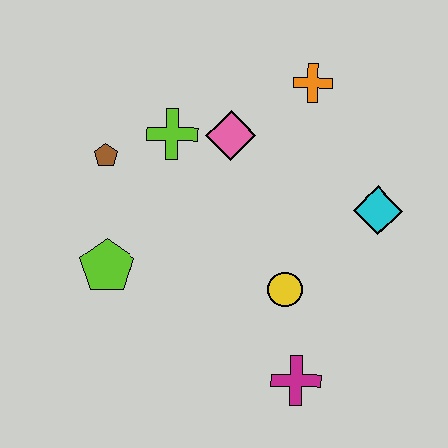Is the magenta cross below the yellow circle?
Yes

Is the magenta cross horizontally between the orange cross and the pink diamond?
Yes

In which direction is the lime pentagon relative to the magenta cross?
The lime pentagon is to the left of the magenta cross.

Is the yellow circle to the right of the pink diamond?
Yes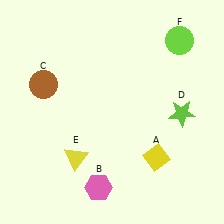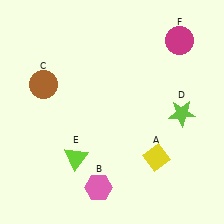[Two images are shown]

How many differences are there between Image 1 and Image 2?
There are 2 differences between the two images.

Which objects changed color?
E changed from yellow to lime. F changed from lime to magenta.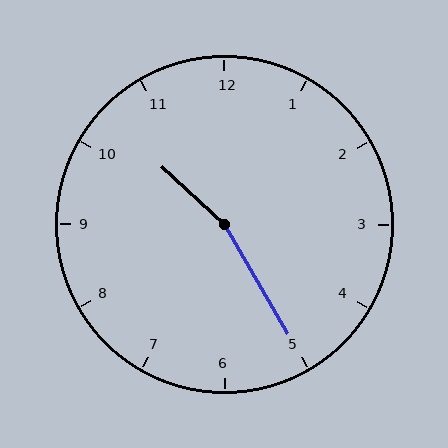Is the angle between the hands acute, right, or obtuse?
It is obtuse.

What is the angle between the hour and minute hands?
Approximately 162 degrees.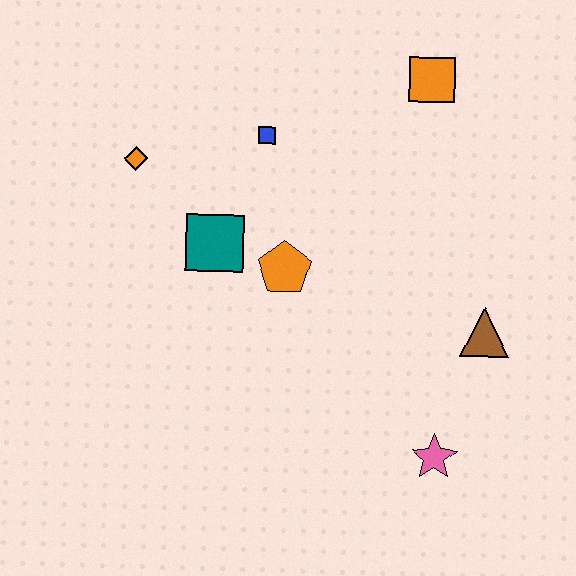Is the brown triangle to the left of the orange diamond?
No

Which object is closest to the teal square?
The orange pentagon is closest to the teal square.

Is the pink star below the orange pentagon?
Yes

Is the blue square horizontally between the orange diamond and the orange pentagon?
Yes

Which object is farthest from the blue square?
The pink star is farthest from the blue square.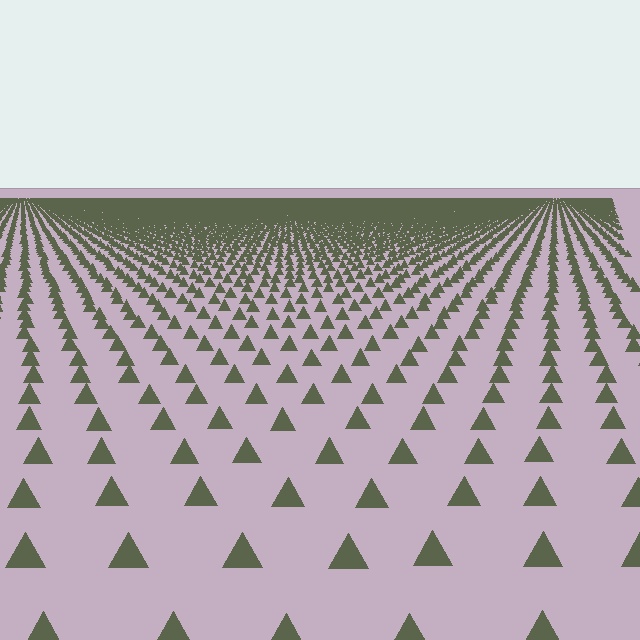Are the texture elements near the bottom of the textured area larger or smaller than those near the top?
Larger. Near the bottom, elements are closer to the viewer and appear at a bigger on-screen size.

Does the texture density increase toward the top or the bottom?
Density increases toward the top.